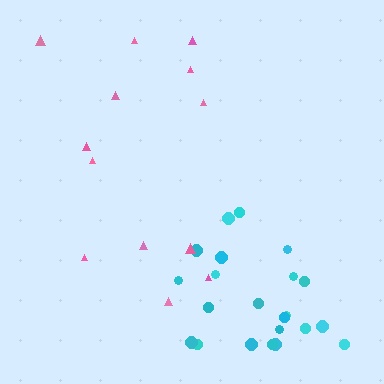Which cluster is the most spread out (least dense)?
Pink.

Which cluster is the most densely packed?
Cyan.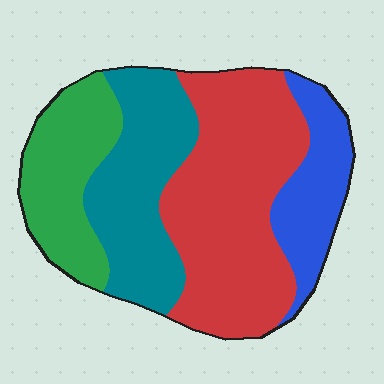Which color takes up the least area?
Blue, at roughly 15%.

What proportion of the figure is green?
Green takes up less than a quarter of the figure.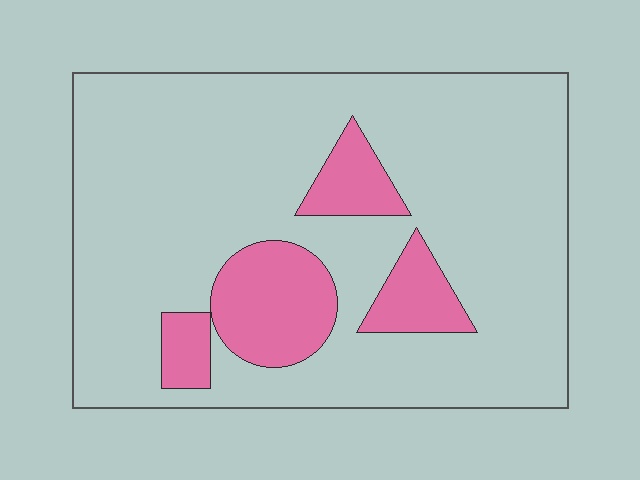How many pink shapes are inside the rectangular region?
4.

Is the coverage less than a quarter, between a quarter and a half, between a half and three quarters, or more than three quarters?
Less than a quarter.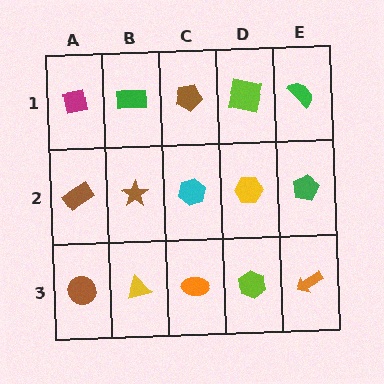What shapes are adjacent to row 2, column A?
A magenta square (row 1, column A), a brown circle (row 3, column A), a brown star (row 2, column B).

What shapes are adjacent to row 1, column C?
A cyan hexagon (row 2, column C), a green rectangle (row 1, column B), a lime square (row 1, column D).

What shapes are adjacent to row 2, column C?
A brown pentagon (row 1, column C), an orange ellipse (row 3, column C), a brown star (row 2, column B), a yellow hexagon (row 2, column D).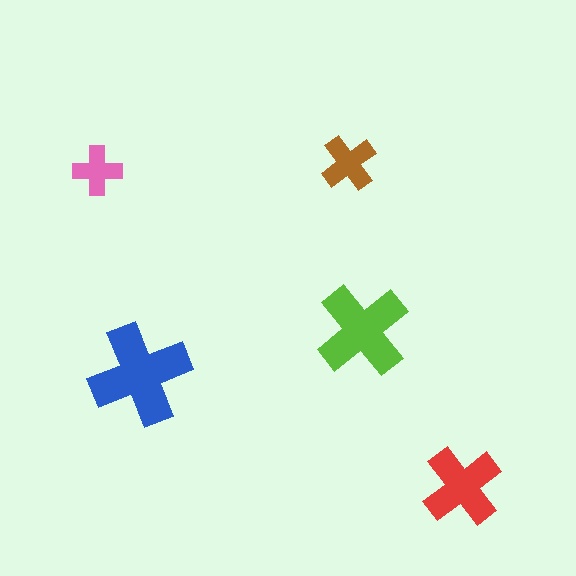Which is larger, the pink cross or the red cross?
The red one.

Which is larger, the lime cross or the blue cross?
The blue one.